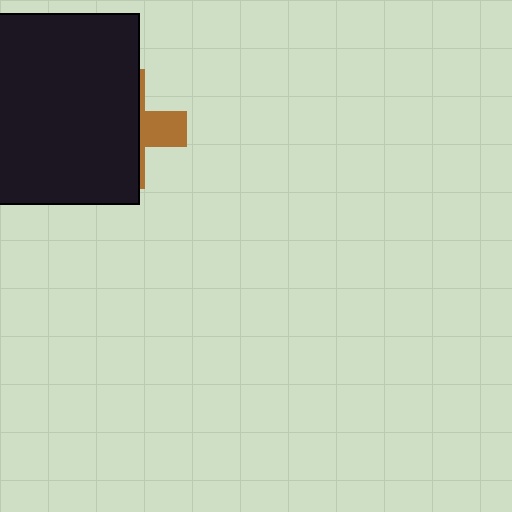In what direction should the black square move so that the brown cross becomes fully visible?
The black square should move left. That is the shortest direction to clear the overlap and leave the brown cross fully visible.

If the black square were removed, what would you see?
You would see the complete brown cross.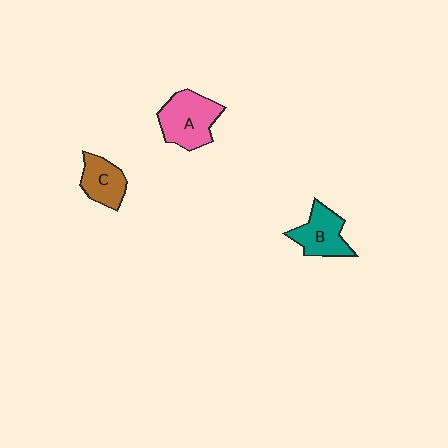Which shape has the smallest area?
Shape C (brown).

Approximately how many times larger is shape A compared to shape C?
Approximately 1.5 times.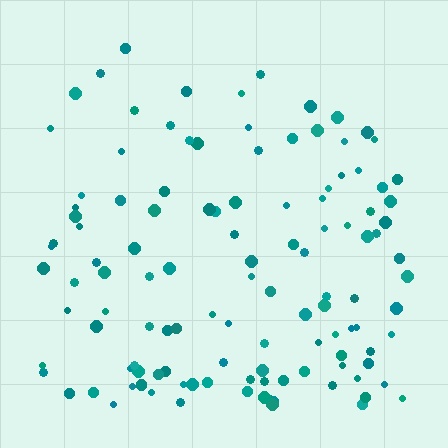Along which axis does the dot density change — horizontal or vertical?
Vertical.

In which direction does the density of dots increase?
From top to bottom, with the bottom side densest.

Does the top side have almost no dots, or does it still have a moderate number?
Still a moderate number, just noticeably fewer than the bottom.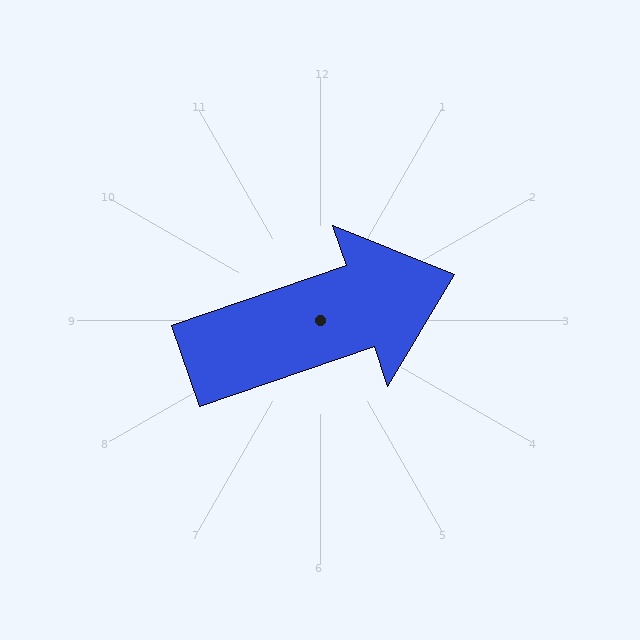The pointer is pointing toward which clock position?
Roughly 2 o'clock.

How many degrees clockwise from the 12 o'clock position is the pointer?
Approximately 71 degrees.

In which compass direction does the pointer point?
East.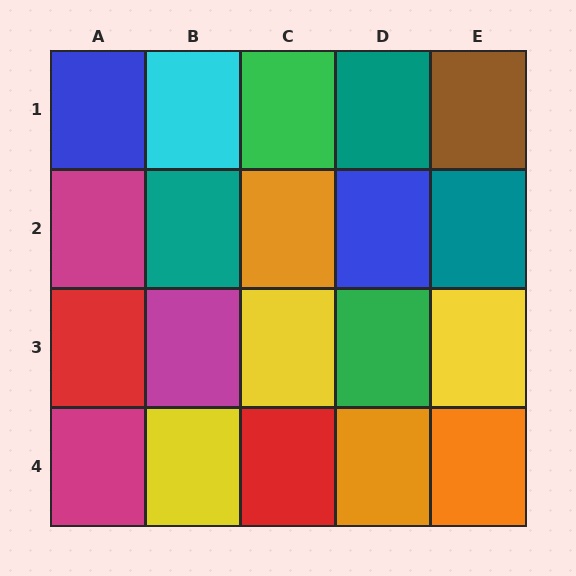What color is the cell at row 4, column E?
Orange.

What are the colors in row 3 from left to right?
Red, magenta, yellow, green, yellow.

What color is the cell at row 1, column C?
Green.